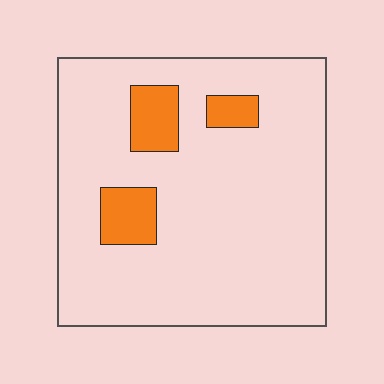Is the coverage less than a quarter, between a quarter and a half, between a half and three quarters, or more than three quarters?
Less than a quarter.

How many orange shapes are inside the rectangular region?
3.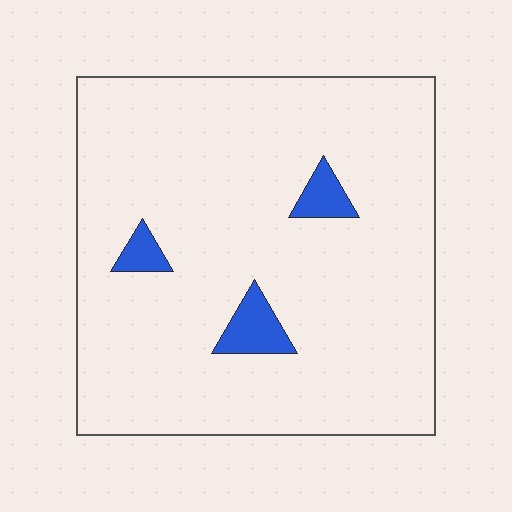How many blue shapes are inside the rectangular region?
3.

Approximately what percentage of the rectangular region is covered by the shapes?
Approximately 5%.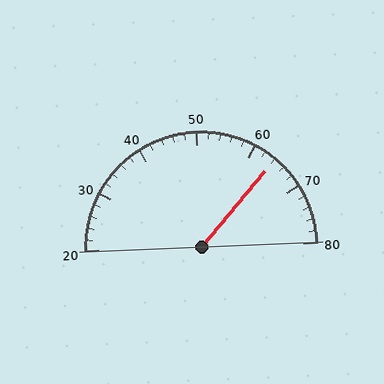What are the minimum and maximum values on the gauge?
The gauge ranges from 20 to 80.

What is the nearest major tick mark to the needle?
The nearest major tick mark is 60.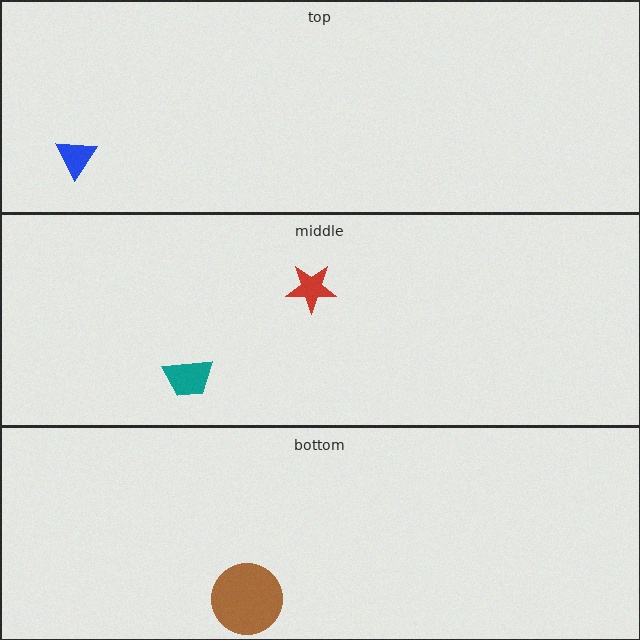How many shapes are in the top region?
1.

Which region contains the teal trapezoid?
The middle region.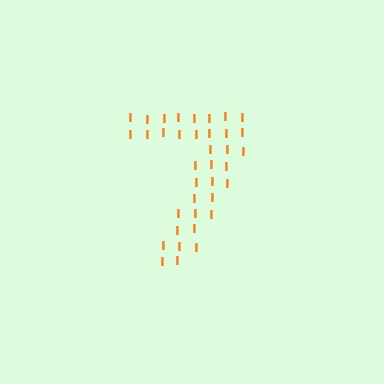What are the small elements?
The small elements are letter I's.